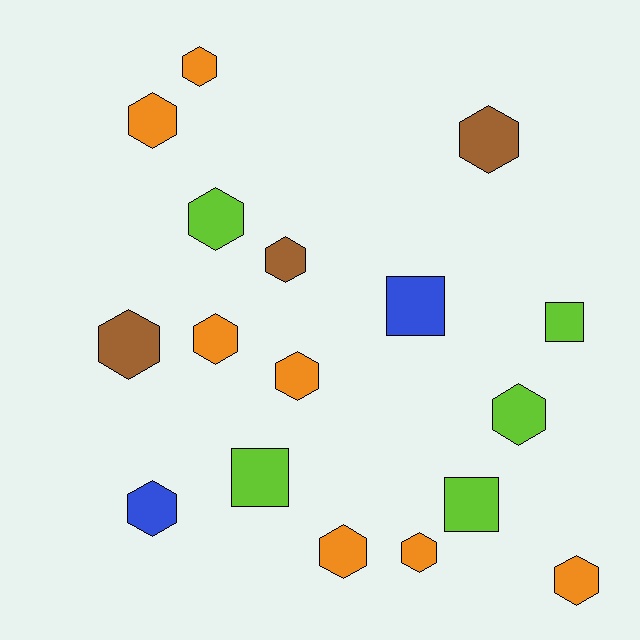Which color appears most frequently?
Orange, with 7 objects.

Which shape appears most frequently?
Hexagon, with 13 objects.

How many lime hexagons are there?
There are 2 lime hexagons.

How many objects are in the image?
There are 17 objects.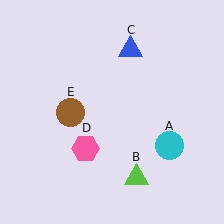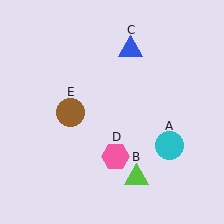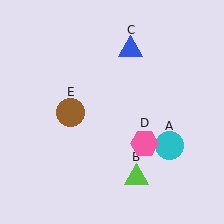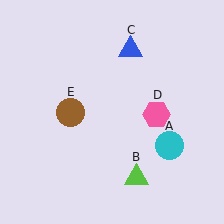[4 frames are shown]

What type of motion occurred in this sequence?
The pink hexagon (object D) rotated counterclockwise around the center of the scene.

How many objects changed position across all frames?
1 object changed position: pink hexagon (object D).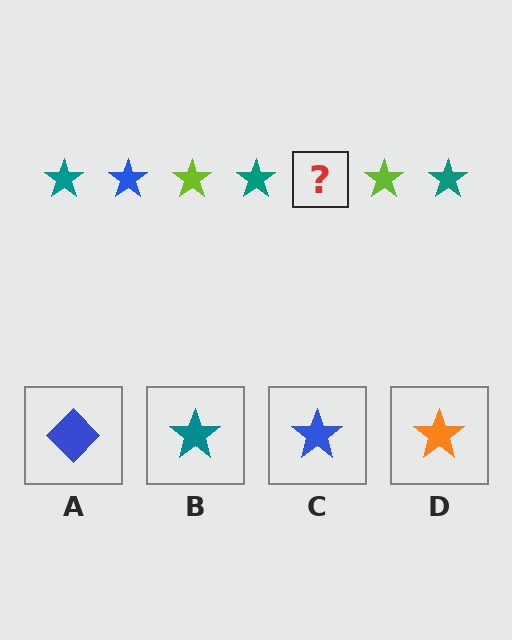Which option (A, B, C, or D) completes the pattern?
C.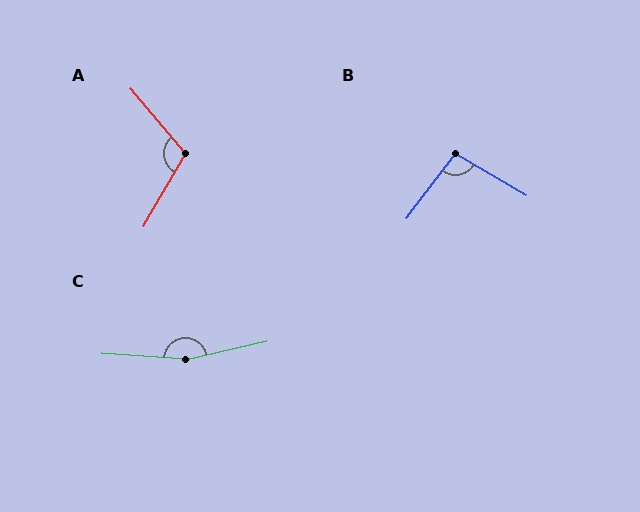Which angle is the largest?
C, at approximately 164 degrees.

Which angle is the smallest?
B, at approximately 96 degrees.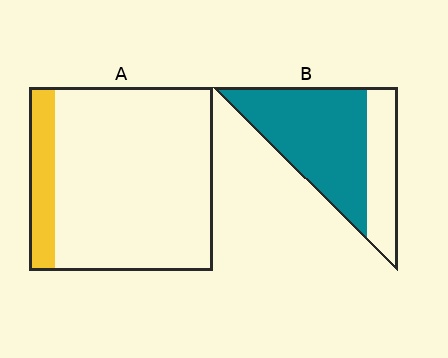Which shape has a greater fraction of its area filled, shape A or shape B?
Shape B.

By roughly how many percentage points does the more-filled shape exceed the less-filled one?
By roughly 55 percentage points (B over A).